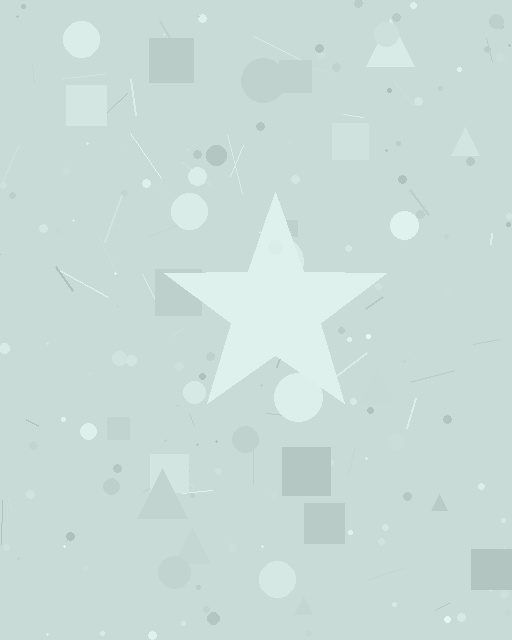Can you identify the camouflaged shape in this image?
The camouflaged shape is a star.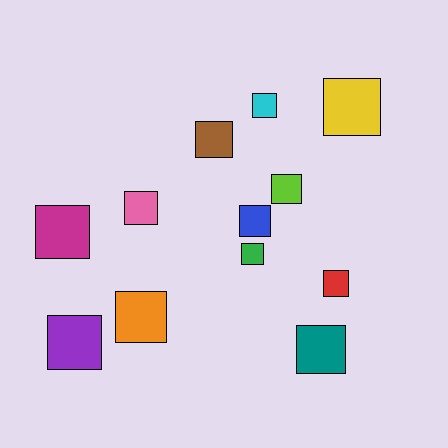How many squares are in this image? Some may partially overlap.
There are 12 squares.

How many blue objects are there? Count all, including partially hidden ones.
There is 1 blue object.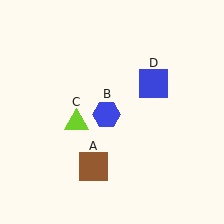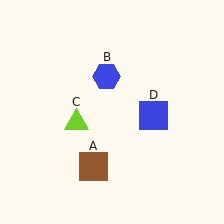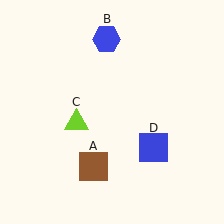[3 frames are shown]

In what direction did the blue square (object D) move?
The blue square (object D) moved down.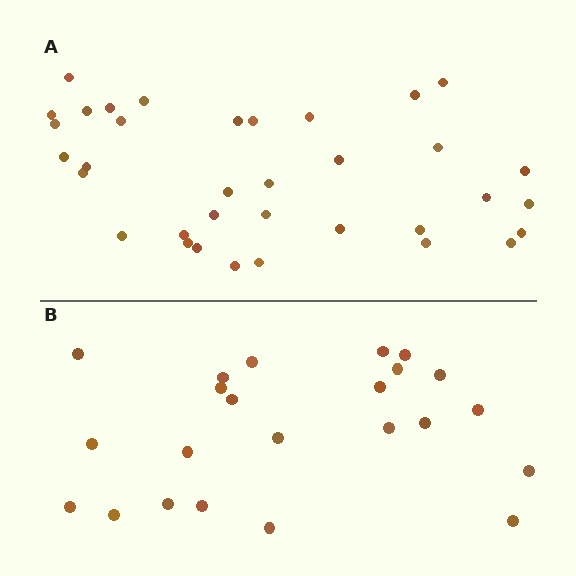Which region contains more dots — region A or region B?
Region A (the top region) has more dots.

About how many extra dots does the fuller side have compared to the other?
Region A has roughly 12 or so more dots than region B.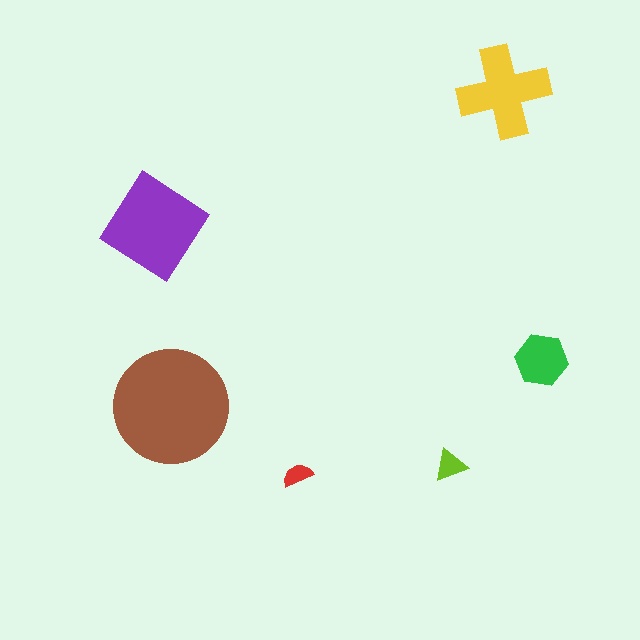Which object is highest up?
The yellow cross is topmost.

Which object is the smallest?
The red semicircle.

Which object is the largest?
The brown circle.